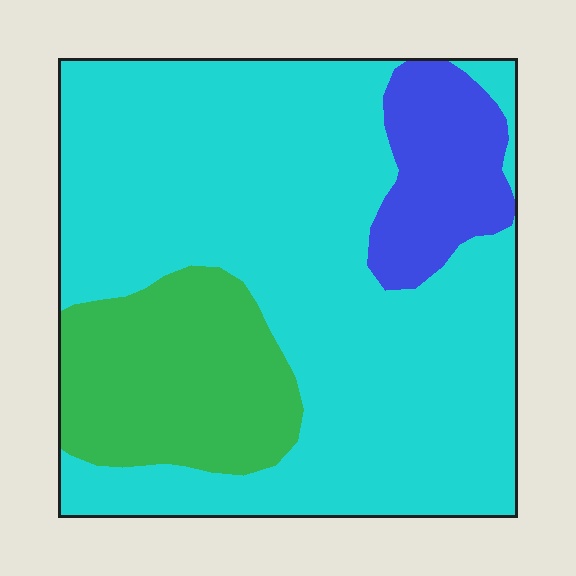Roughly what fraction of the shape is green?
Green covers roughly 20% of the shape.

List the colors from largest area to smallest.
From largest to smallest: cyan, green, blue.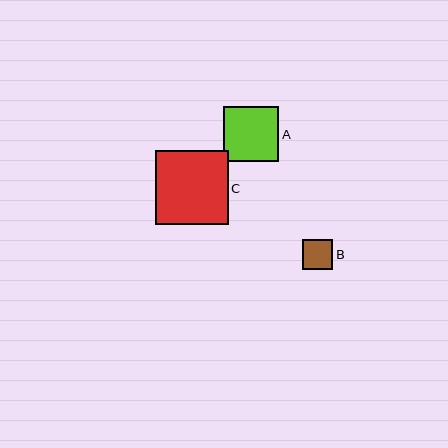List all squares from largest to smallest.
From largest to smallest: C, A, B.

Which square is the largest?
Square C is the largest with a size of approximately 73 pixels.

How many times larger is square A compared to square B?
Square A is approximately 1.8 times the size of square B.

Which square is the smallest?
Square B is the smallest with a size of approximately 31 pixels.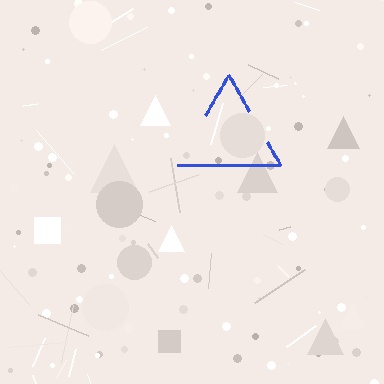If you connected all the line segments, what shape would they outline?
They would outline a triangle.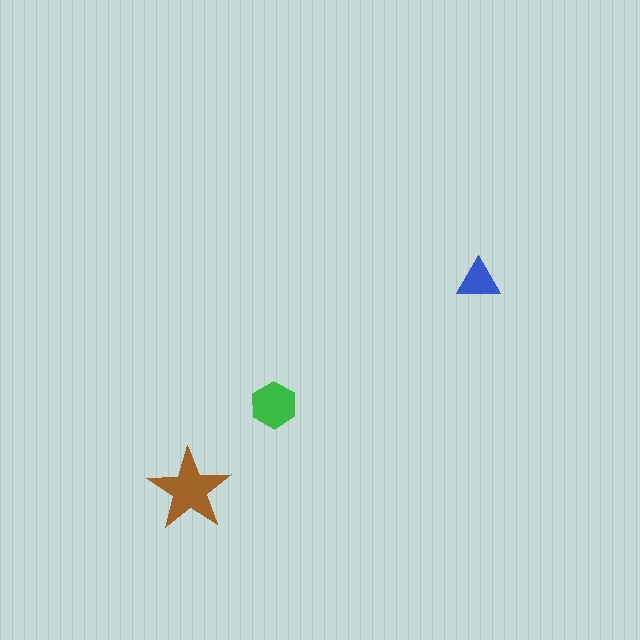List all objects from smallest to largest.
The blue triangle, the green hexagon, the brown star.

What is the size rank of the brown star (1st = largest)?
1st.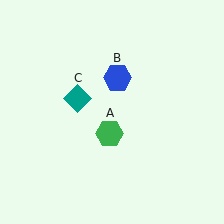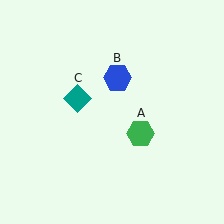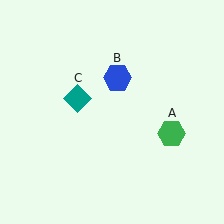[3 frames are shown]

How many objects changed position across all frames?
1 object changed position: green hexagon (object A).